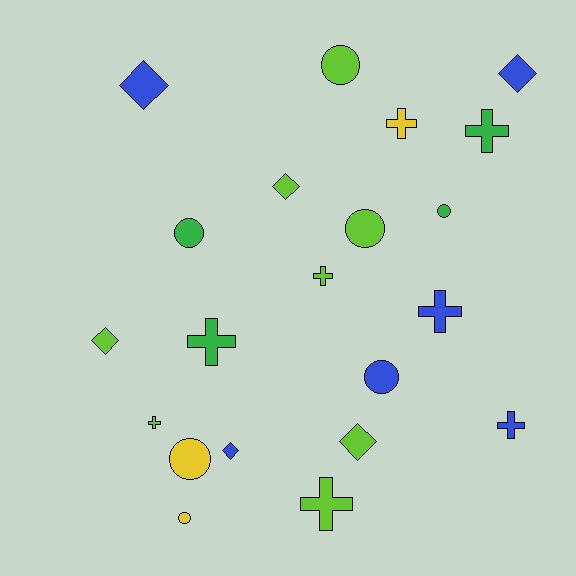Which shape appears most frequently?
Cross, with 8 objects.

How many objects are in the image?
There are 21 objects.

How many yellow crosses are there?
There is 1 yellow cross.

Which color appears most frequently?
Lime, with 8 objects.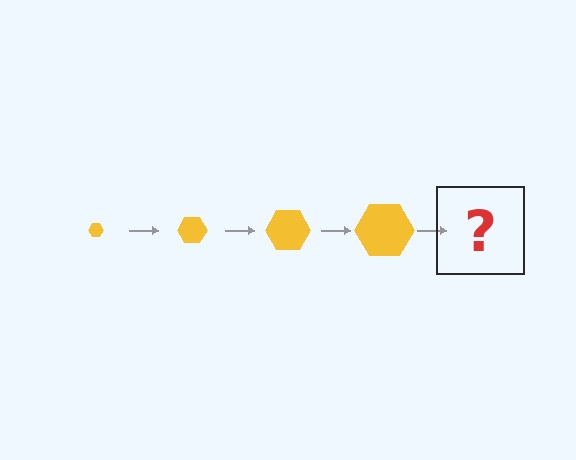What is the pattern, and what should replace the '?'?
The pattern is that the hexagon gets progressively larger each step. The '?' should be a yellow hexagon, larger than the previous one.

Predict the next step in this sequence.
The next step is a yellow hexagon, larger than the previous one.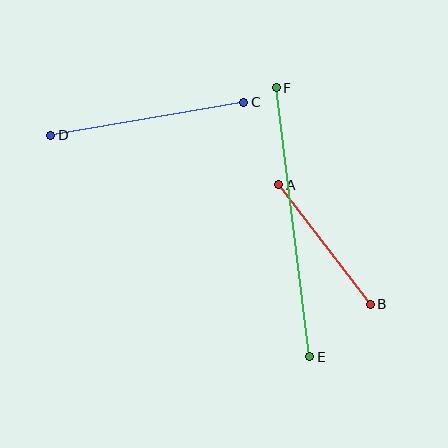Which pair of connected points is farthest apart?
Points E and F are farthest apart.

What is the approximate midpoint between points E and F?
The midpoint is at approximately (293, 222) pixels.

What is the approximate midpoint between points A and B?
The midpoint is at approximately (324, 244) pixels.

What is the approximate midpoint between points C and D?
The midpoint is at approximately (147, 119) pixels.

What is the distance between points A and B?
The distance is approximately 150 pixels.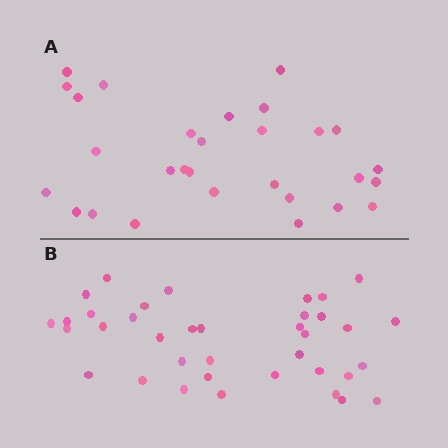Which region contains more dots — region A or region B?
Region B (the bottom region) has more dots.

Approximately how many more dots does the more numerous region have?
Region B has roughly 8 or so more dots than region A.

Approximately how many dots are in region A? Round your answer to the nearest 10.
About 30 dots. (The exact count is 29, which rounds to 30.)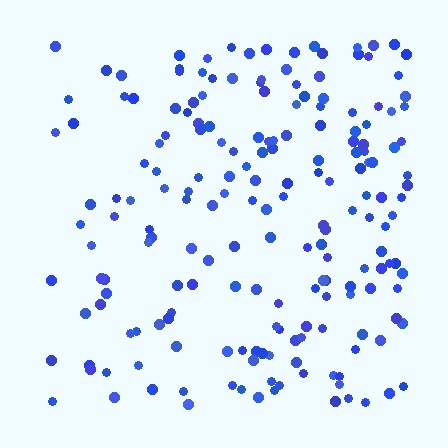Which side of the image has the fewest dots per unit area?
The left.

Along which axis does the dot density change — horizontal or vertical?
Horizontal.